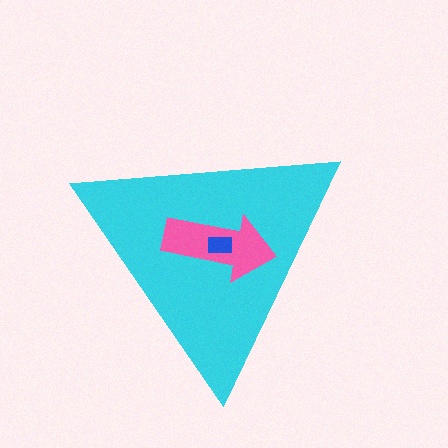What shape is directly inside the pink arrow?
The blue rectangle.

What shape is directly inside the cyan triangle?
The pink arrow.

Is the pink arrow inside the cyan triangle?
Yes.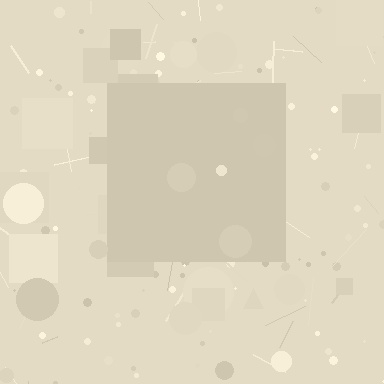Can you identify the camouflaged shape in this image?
The camouflaged shape is a square.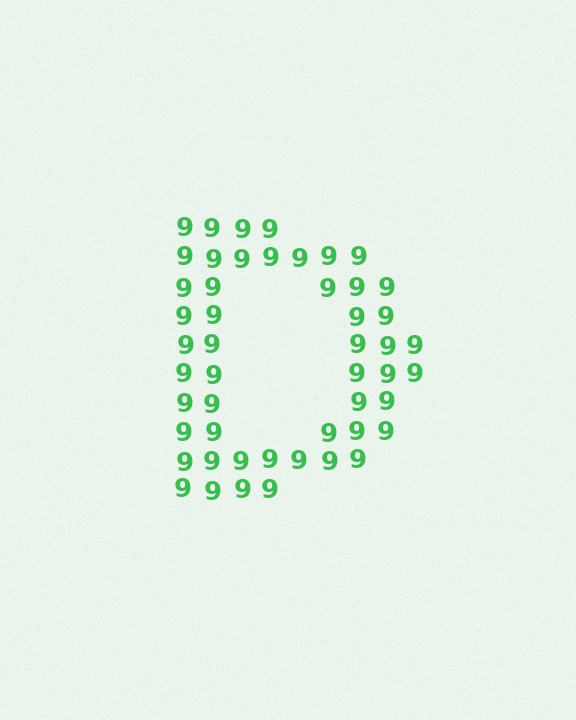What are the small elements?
The small elements are digit 9's.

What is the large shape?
The large shape is the letter D.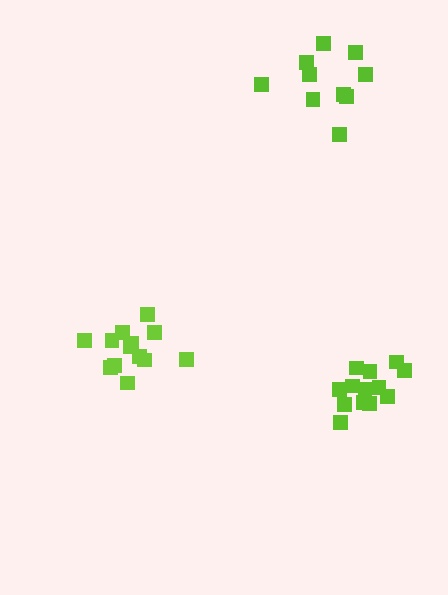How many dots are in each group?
Group 1: 13 dots, Group 2: 13 dots, Group 3: 10 dots (36 total).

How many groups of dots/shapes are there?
There are 3 groups.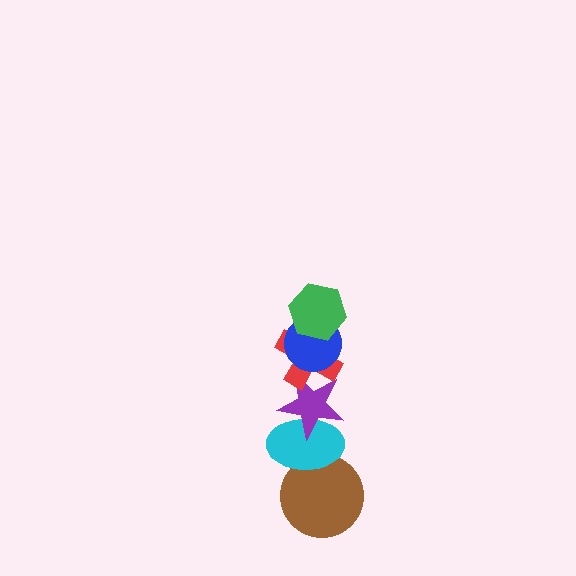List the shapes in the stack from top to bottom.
From top to bottom: the green hexagon, the blue circle, the red cross, the purple star, the cyan ellipse, the brown circle.